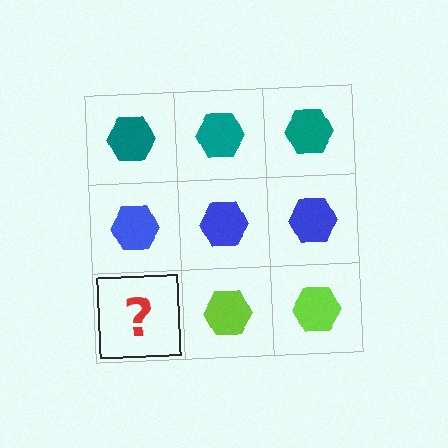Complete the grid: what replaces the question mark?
The question mark should be replaced with a lime hexagon.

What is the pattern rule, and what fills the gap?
The rule is that each row has a consistent color. The gap should be filled with a lime hexagon.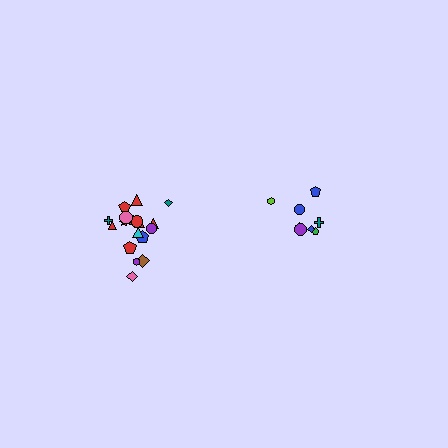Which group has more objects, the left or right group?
The left group.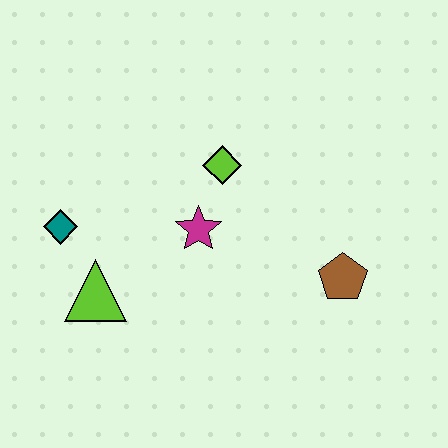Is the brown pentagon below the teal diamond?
Yes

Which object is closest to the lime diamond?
The magenta star is closest to the lime diamond.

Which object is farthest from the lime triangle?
The brown pentagon is farthest from the lime triangle.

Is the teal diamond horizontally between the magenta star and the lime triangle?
No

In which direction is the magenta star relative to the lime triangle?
The magenta star is to the right of the lime triangle.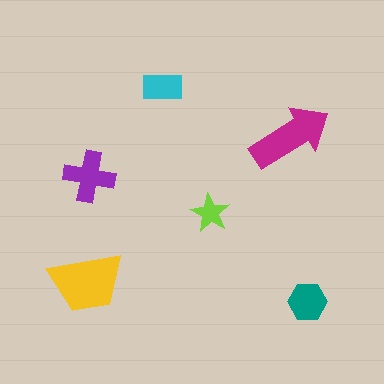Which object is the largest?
The yellow trapezoid.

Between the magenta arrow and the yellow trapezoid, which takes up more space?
The yellow trapezoid.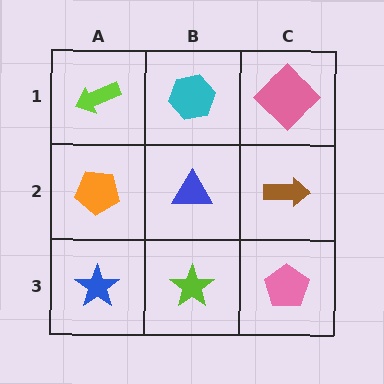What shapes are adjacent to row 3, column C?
A brown arrow (row 2, column C), a lime star (row 3, column B).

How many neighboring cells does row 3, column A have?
2.